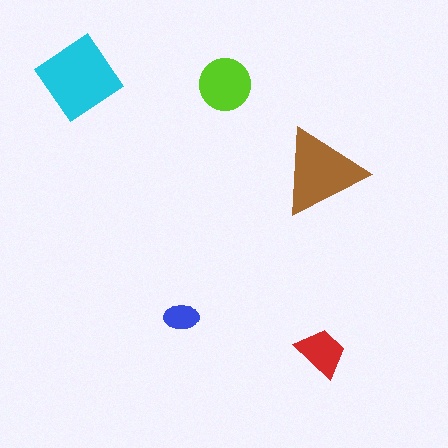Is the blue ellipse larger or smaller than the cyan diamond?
Smaller.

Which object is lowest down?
The red trapezoid is bottommost.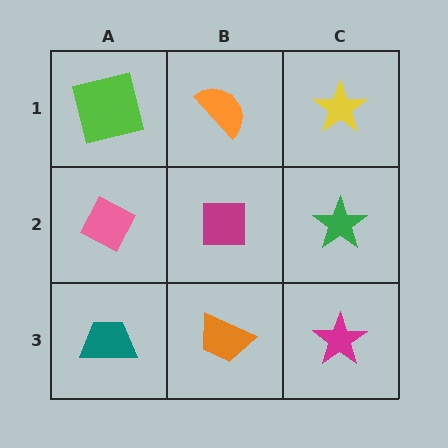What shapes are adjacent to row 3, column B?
A magenta square (row 2, column B), a teal trapezoid (row 3, column A), a magenta star (row 3, column C).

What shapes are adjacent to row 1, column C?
A green star (row 2, column C), an orange semicircle (row 1, column B).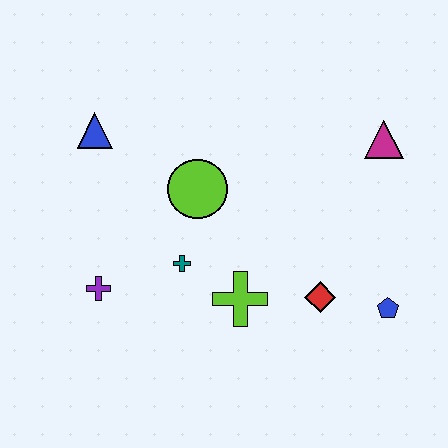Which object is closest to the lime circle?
The teal cross is closest to the lime circle.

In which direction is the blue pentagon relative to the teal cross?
The blue pentagon is to the right of the teal cross.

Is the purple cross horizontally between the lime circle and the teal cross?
No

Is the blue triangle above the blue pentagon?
Yes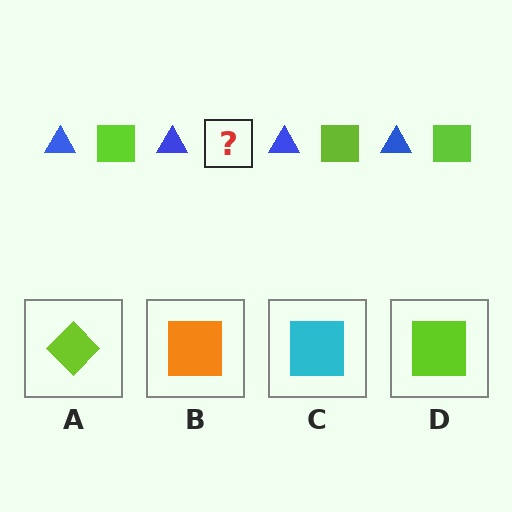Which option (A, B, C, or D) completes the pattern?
D.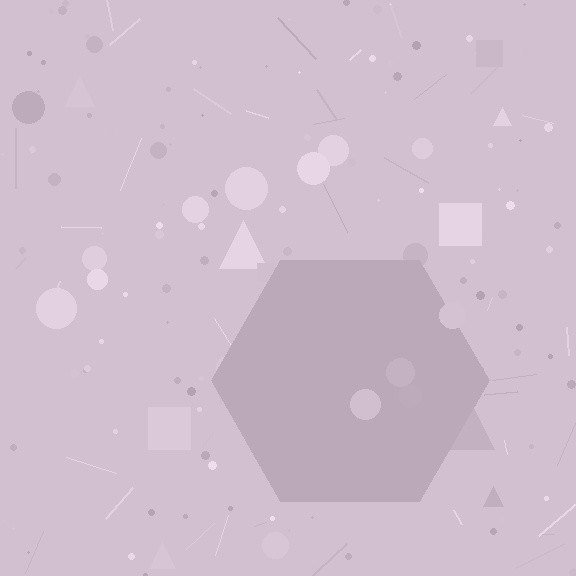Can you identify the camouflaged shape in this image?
The camouflaged shape is a hexagon.